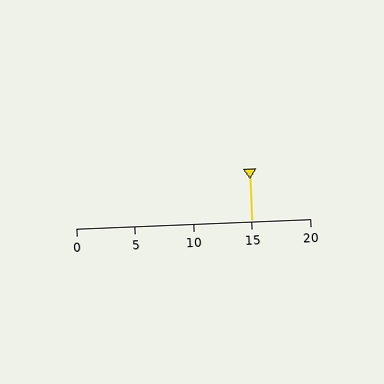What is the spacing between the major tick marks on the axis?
The major ticks are spaced 5 apart.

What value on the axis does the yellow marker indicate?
The marker indicates approximately 15.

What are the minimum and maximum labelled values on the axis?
The axis runs from 0 to 20.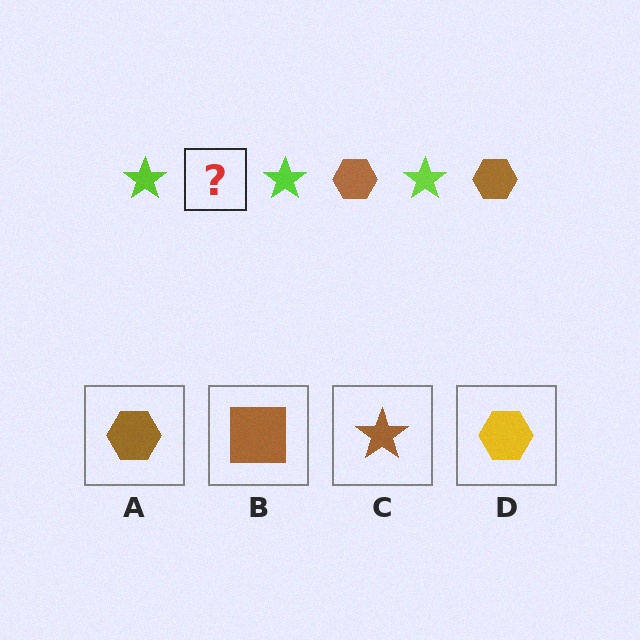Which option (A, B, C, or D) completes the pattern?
A.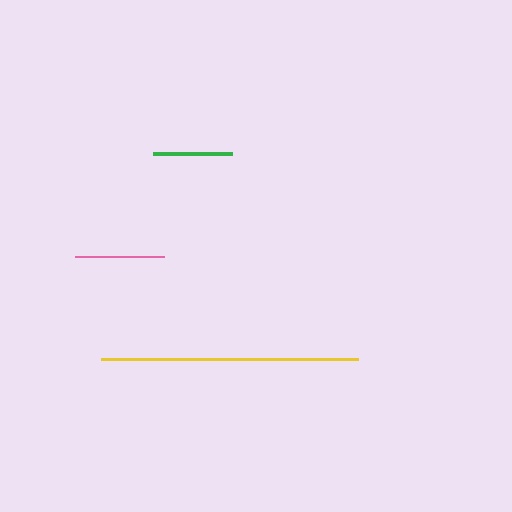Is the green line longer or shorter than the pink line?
The pink line is longer than the green line.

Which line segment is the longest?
The yellow line is the longest at approximately 257 pixels.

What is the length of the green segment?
The green segment is approximately 78 pixels long.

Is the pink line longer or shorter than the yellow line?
The yellow line is longer than the pink line.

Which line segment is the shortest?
The green line is the shortest at approximately 78 pixels.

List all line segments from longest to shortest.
From longest to shortest: yellow, pink, green.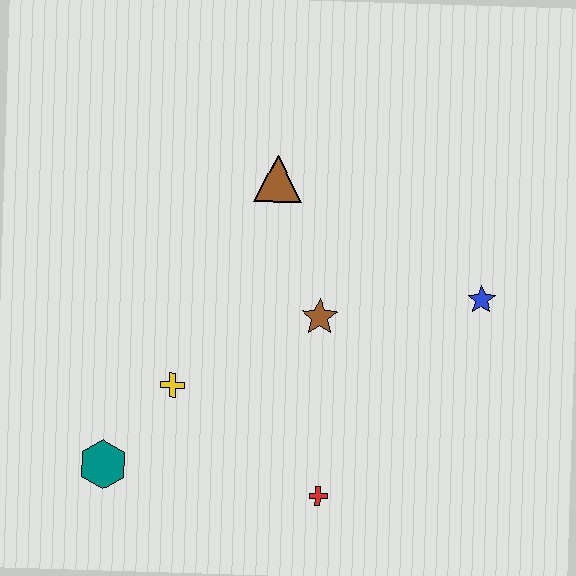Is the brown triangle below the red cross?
No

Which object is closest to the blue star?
The brown star is closest to the blue star.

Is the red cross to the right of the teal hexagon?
Yes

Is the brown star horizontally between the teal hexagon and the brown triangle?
No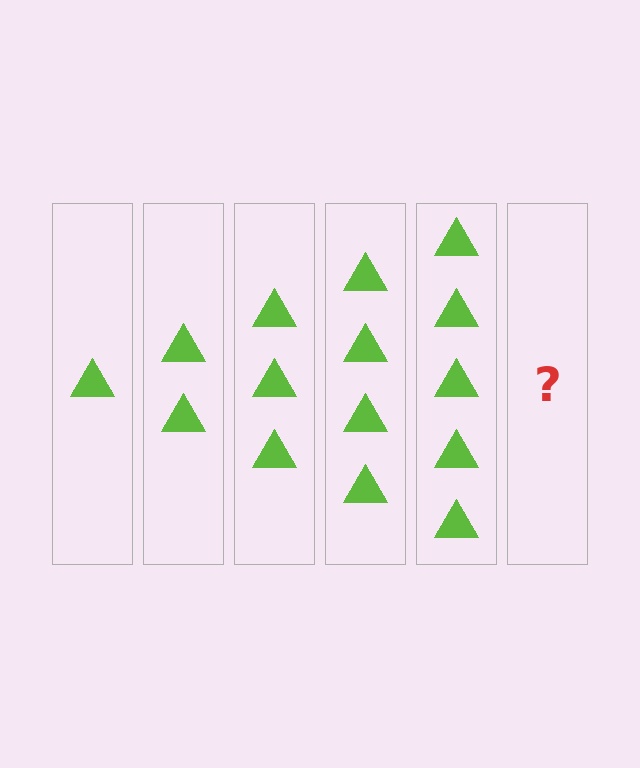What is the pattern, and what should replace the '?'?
The pattern is that each step adds one more triangle. The '?' should be 6 triangles.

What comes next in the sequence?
The next element should be 6 triangles.